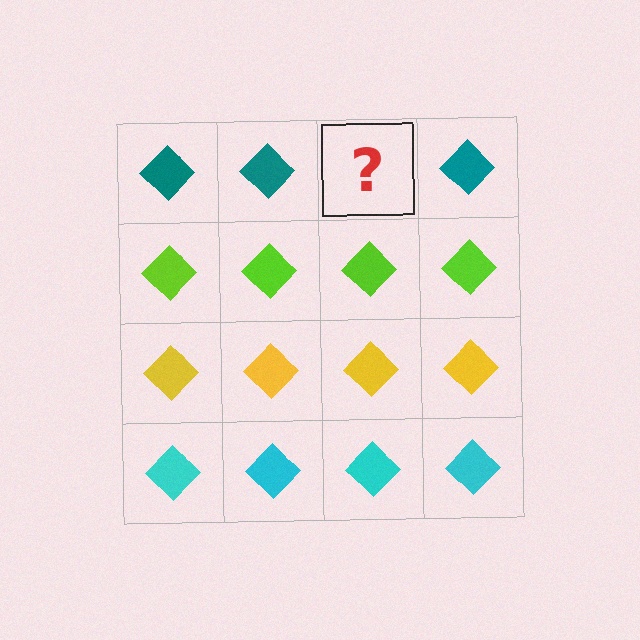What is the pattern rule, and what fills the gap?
The rule is that each row has a consistent color. The gap should be filled with a teal diamond.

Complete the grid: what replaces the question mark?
The question mark should be replaced with a teal diamond.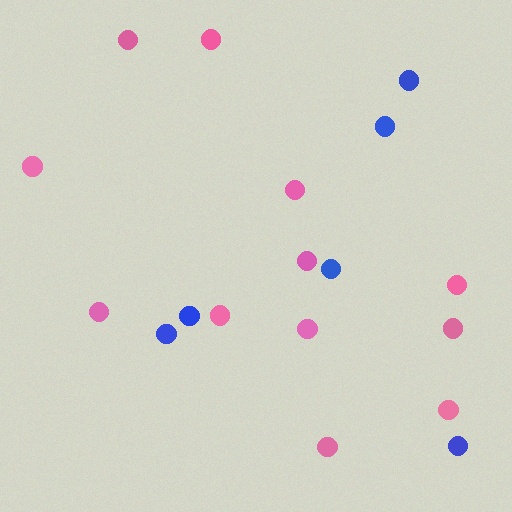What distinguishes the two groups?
There are 2 groups: one group of blue circles (6) and one group of pink circles (12).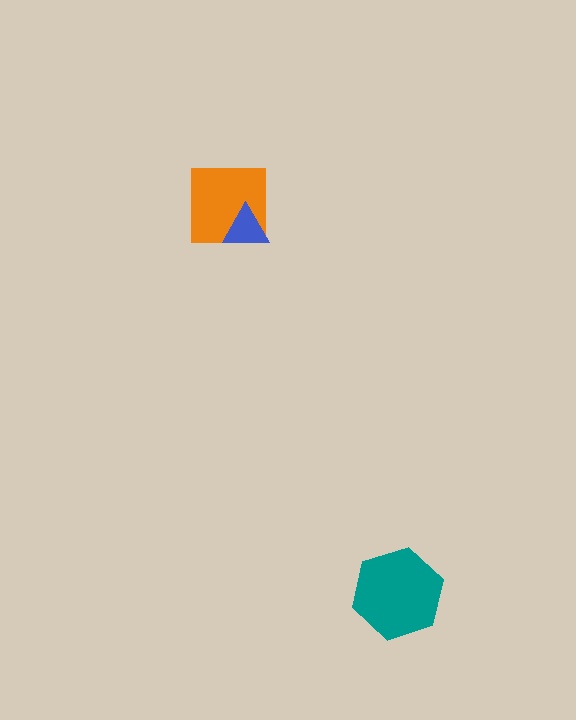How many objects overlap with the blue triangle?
1 object overlaps with the blue triangle.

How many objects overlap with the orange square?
1 object overlaps with the orange square.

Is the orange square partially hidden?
Yes, it is partially covered by another shape.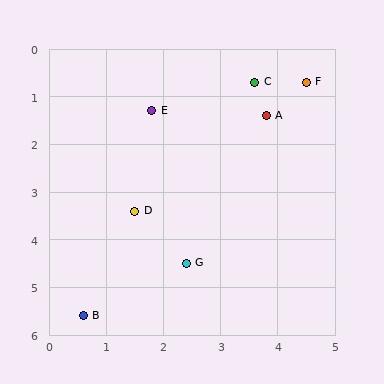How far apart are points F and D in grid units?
Points F and D are about 4.0 grid units apart.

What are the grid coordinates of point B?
Point B is at approximately (0.6, 5.6).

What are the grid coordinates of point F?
Point F is at approximately (4.5, 0.7).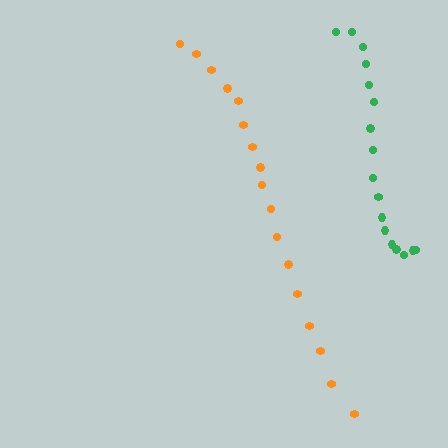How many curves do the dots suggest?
There are 2 distinct paths.